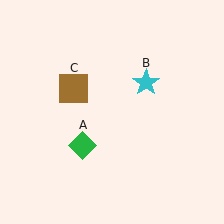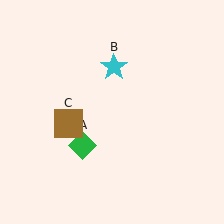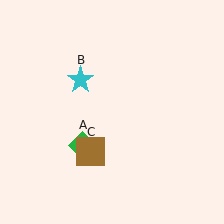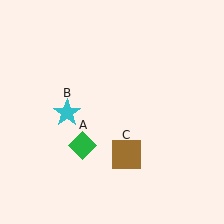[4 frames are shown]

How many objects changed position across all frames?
2 objects changed position: cyan star (object B), brown square (object C).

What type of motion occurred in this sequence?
The cyan star (object B), brown square (object C) rotated counterclockwise around the center of the scene.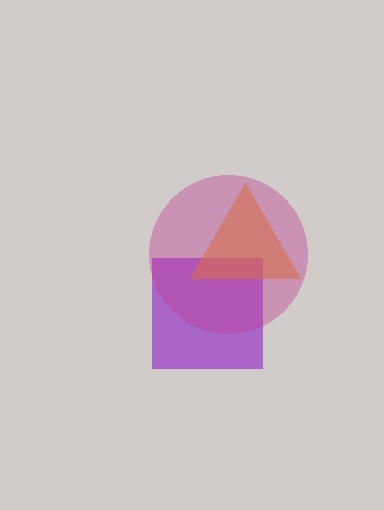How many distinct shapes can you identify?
There are 3 distinct shapes: a purple square, an orange triangle, a magenta circle.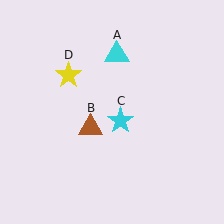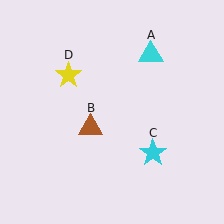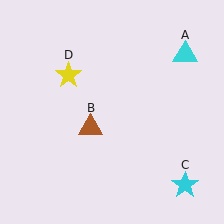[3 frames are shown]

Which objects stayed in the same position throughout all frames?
Brown triangle (object B) and yellow star (object D) remained stationary.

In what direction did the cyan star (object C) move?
The cyan star (object C) moved down and to the right.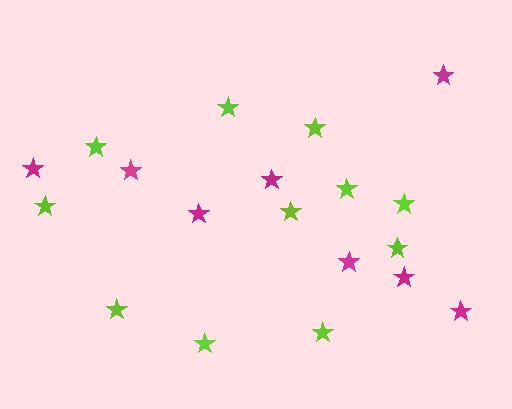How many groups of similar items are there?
There are 2 groups: one group of magenta stars (8) and one group of lime stars (11).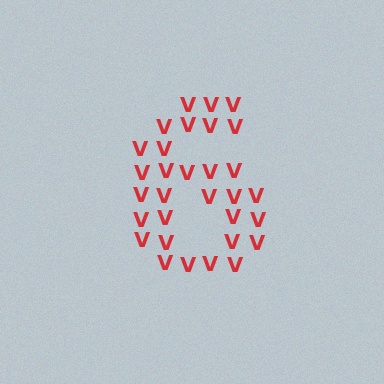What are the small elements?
The small elements are letter V's.